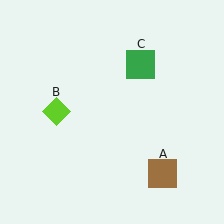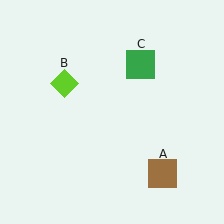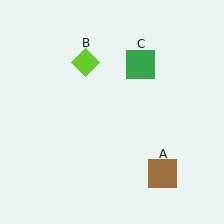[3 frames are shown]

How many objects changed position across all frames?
1 object changed position: lime diamond (object B).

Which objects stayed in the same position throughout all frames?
Brown square (object A) and green square (object C) remained stationary.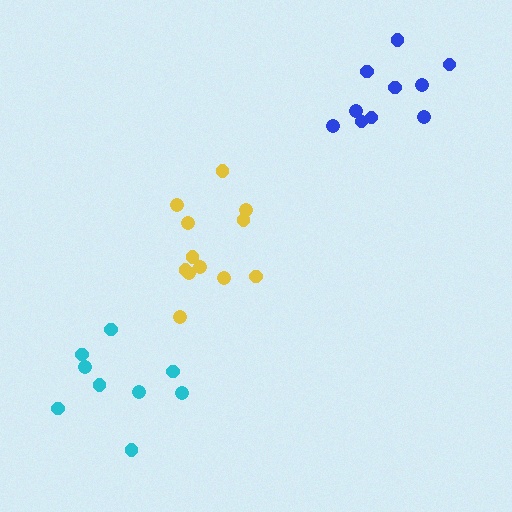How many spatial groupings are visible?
There are 3 spatial groupings.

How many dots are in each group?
Group 1: 12 dots, Group 2: 10 dots, Group 3: 9 dots (31 total).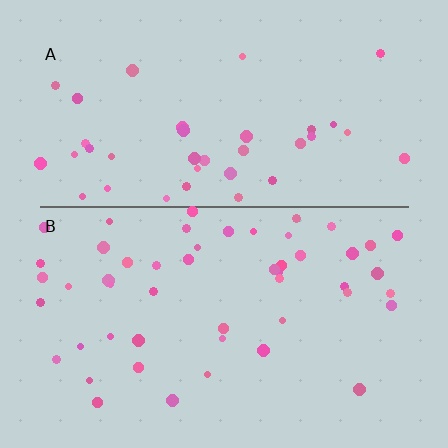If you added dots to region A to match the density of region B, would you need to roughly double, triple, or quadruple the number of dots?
Approximately double.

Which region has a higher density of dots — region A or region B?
B (the bottom).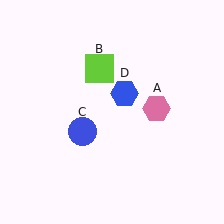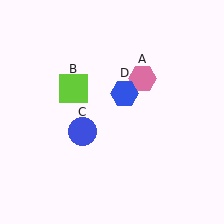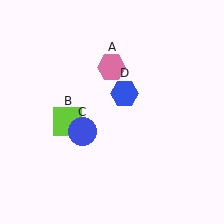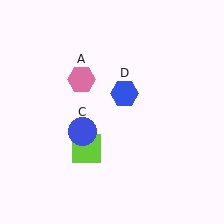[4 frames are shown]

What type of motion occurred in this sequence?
The pink hexagon (object A), lime square (object B) rotated counterclockwise around the center of the scene.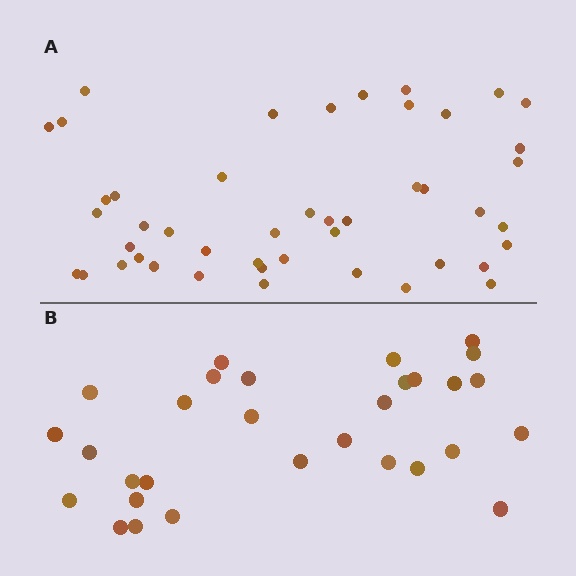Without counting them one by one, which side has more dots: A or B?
Region A (the top region) has more dots.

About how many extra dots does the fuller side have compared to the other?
Region A has approximately 15 more dots than region B.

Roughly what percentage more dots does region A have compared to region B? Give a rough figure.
About 55% more.